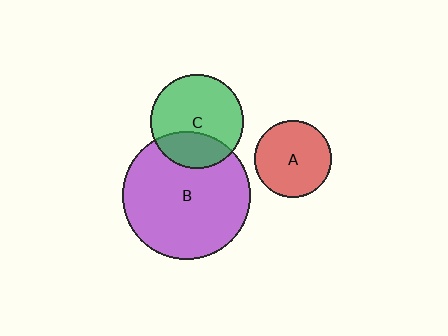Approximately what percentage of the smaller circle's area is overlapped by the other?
Approximately 30%.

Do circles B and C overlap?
Yes.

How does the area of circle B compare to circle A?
Approximately 2.8 times.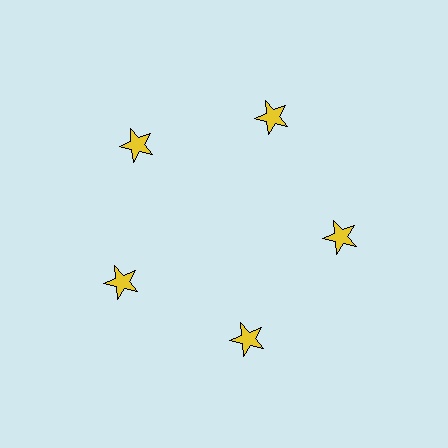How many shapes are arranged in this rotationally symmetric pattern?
There are 5 shapes, arranged in 5 groups of 1.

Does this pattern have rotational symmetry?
Yes, this pattern has 5-fold rotational symmetry. It looks the same after rotating 72 degrees around the center.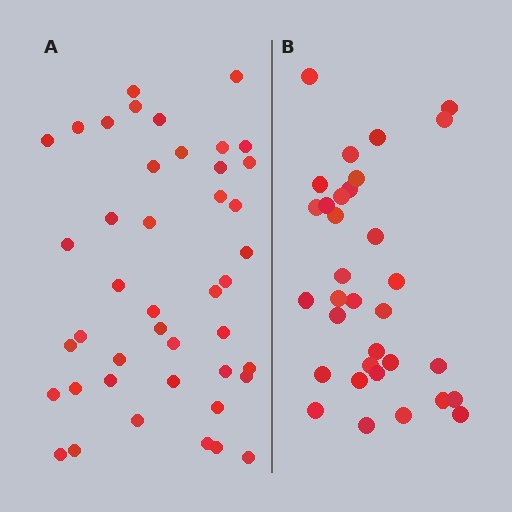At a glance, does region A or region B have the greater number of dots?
Region A (the left region) has more dots.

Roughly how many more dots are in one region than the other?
Region A has roughly 10 or so more dots than region B.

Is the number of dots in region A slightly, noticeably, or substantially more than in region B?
Region A has noticeably more, but not dramatically so. The ratio is roughly 1.3 to 1.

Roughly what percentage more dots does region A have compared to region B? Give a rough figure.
About 30% more.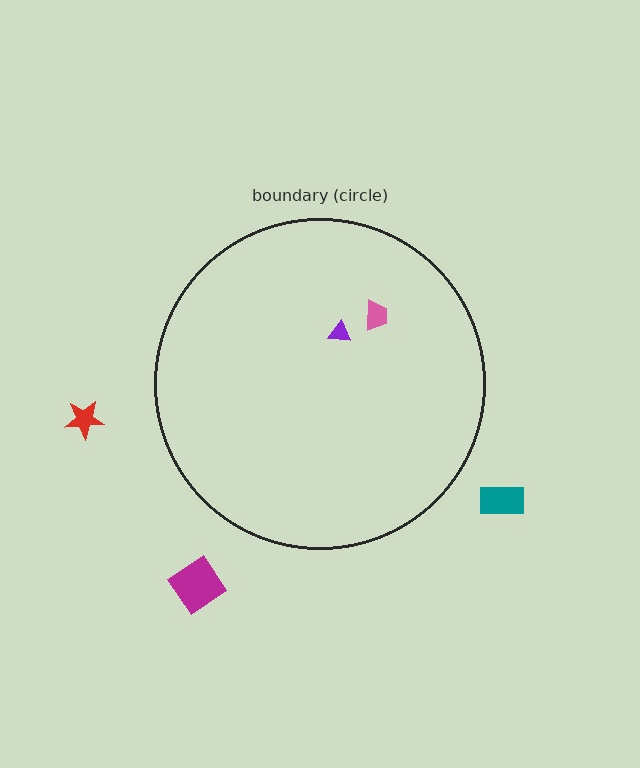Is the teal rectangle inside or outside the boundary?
Outside.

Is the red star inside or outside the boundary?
Outside.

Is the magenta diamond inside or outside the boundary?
Outside.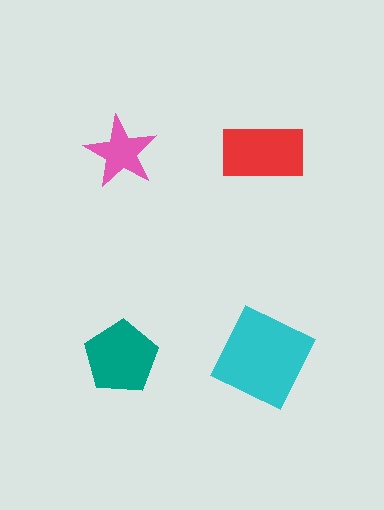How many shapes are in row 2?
2 shapes.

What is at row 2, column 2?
A cyan square.